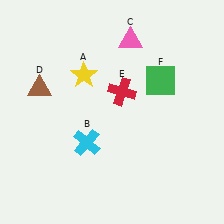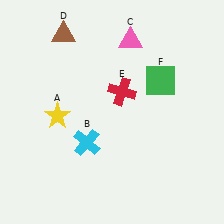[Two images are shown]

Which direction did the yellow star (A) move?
The yellow star (A) moved down.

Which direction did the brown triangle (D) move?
The brown triangle (D) moved up.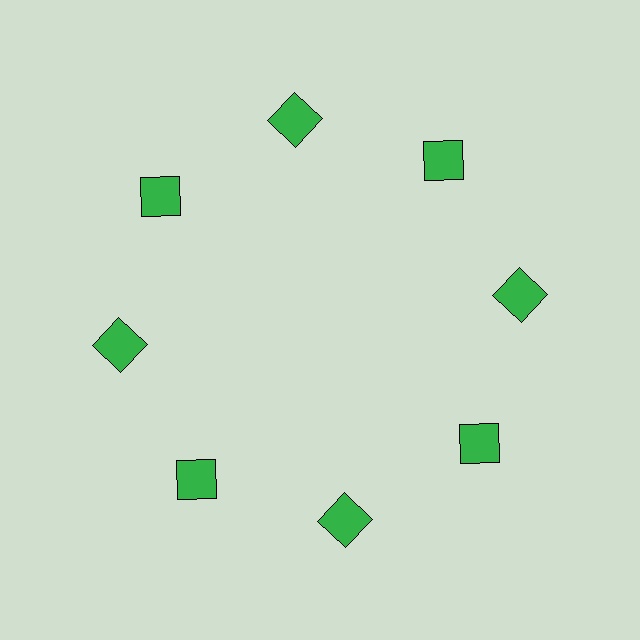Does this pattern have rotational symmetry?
Yes, this pattern has 8-fold rotational symmetry. It looks the same after rotating 45 degrees around the center.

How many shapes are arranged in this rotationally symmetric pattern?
There are 8 shapes, arranged in 8 groups of 1.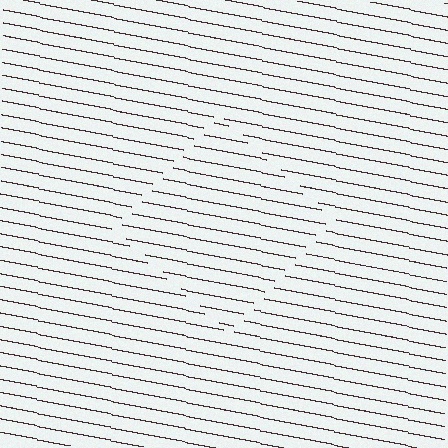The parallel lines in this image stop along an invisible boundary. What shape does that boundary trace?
An illusory square. The interior of the shape contains the same grating, shifted by half a period — the contour is defined by the phase discontinuity where line-ends from the inner and outer gratings abut.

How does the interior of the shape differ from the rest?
The interior of the shape contains the same grating, shifted by half a period — the contour is defined by the phase discontinuity where line-ends from the inner and outer gratings abut.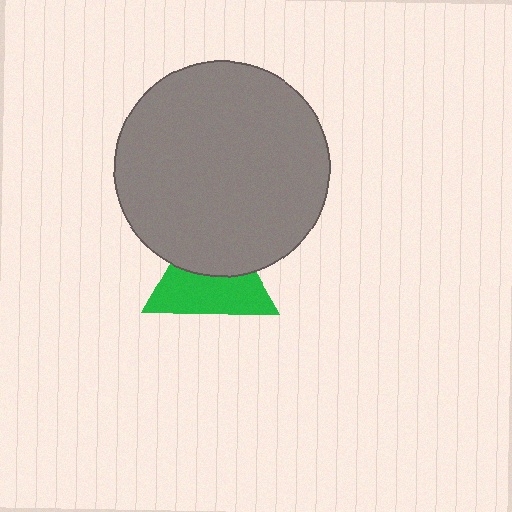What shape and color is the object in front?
The object in front is a gray circle.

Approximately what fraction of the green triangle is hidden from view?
Roughly 44% of the green triangle is hidden behind the gray circle.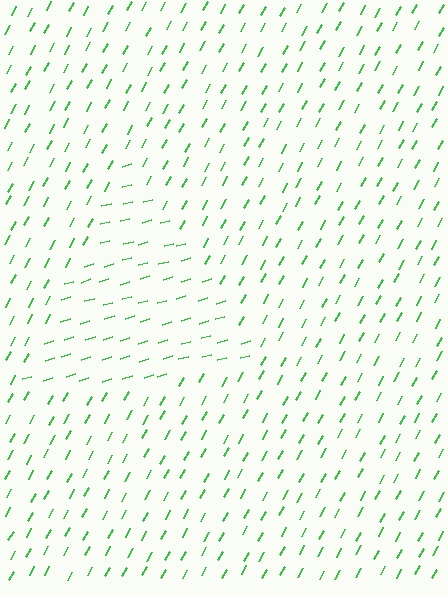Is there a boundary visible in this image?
Yes, there is a texture boundary formed by a change in line orientation.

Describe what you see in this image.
The image is filled with small green line segments. A triangle region in the image has lines oriented differently from the surrounding lines, creating a visible texture boundary.